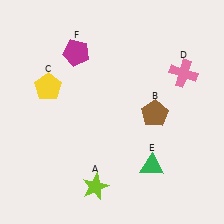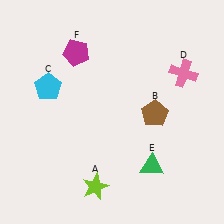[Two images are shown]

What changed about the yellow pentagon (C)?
In Image 1, C is yellow. In Image 2, it changed to cyan.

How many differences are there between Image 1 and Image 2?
There is 1 difference between the two images.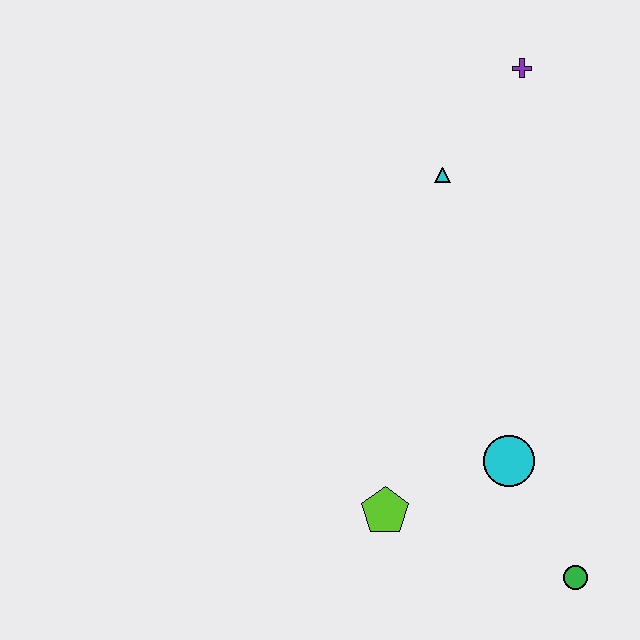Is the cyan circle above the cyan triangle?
No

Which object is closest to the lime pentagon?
The cyan circle is closest to the lime pentagon.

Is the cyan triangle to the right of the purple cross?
No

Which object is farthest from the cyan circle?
The purple cross is farthest from the cyan circle.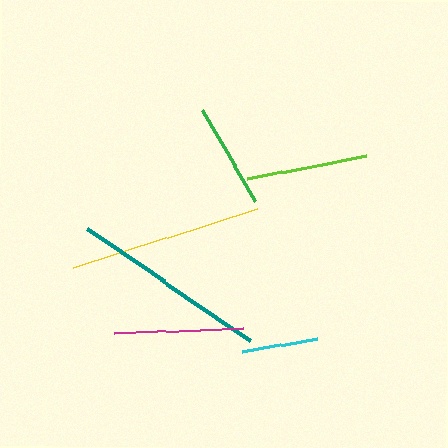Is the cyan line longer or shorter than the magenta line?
The magenta line is longer than the cyan line.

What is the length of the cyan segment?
The cyan segment is approximately 76 pixels long.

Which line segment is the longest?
The teal line is the longest at approximately 198 pixels.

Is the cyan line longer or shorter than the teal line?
The teal line is longer than the cyan line.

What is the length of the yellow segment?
The yellow segment is approximately 194 pixels long.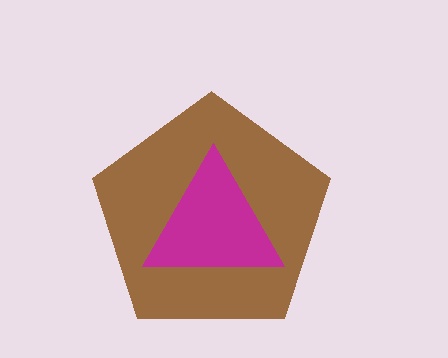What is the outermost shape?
The brown pentagon.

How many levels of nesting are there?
2.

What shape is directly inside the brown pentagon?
The magenta triangle.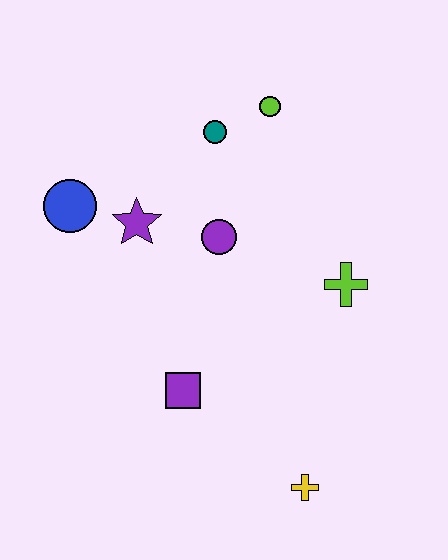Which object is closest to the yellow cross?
The purple square is closest to the yellow cross.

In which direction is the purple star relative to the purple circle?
The purple star is to the left of the purple circle.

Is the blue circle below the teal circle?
Yes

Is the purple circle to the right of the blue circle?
Yes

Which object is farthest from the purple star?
The yellow cross is farthest from the purple star.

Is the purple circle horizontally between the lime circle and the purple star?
Yes